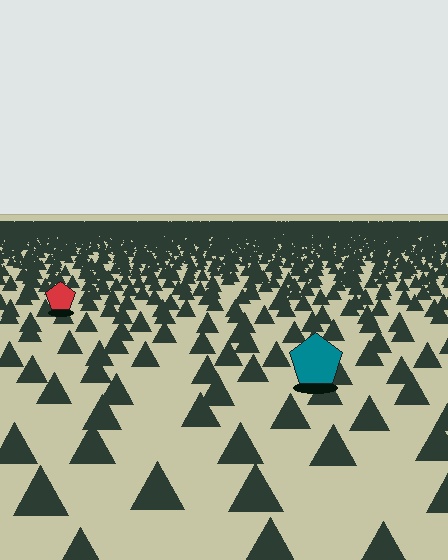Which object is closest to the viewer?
The teal pentagon is closest. The texture marks near it are larger and more spread out.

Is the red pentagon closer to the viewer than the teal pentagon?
No. The teal pentagon is closer — you can tell from the texture gradient: the ground texture is coarser near it.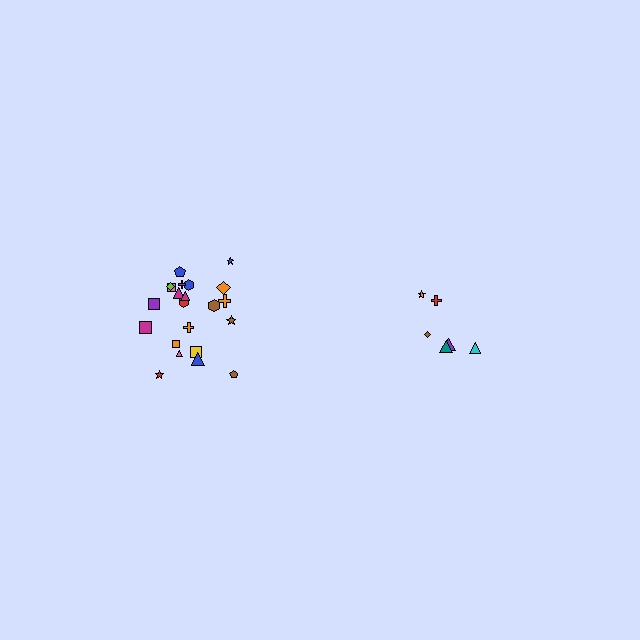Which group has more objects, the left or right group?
The left group.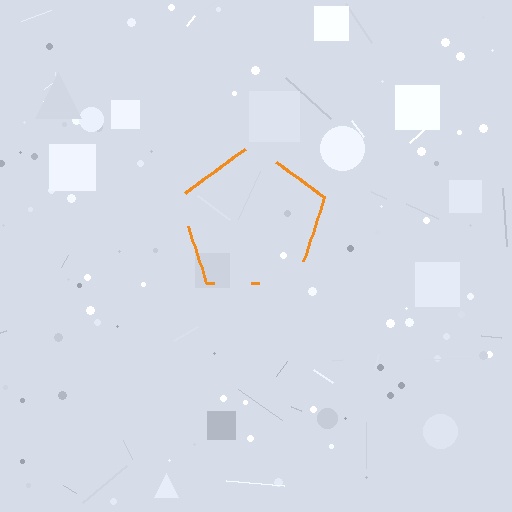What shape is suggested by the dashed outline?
The dashed outline suggests a pentagon.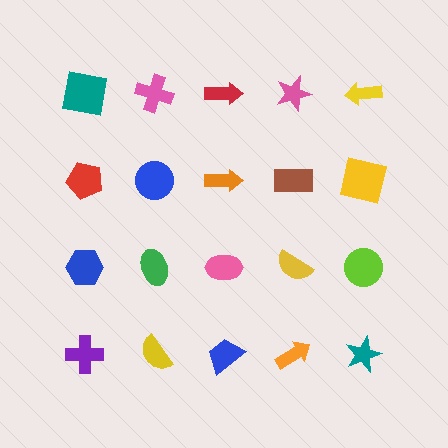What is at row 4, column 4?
An orange arrow.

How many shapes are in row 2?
5 shapes.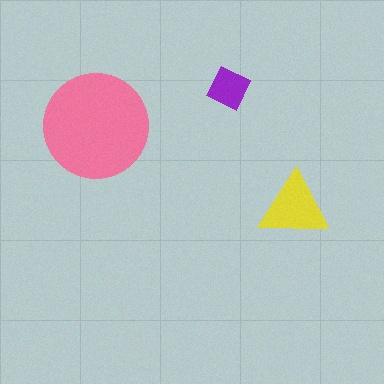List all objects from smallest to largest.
The purple diamond, the yellow triangle, the pink circle.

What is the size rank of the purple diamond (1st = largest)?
3rd.